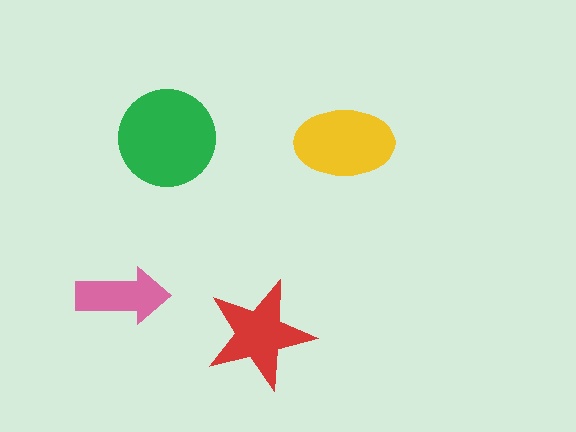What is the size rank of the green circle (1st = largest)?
1st.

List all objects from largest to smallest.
The green circle, the yellow ellipse, the red star, the pink arrow.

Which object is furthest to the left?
The pink arrow is leftmost.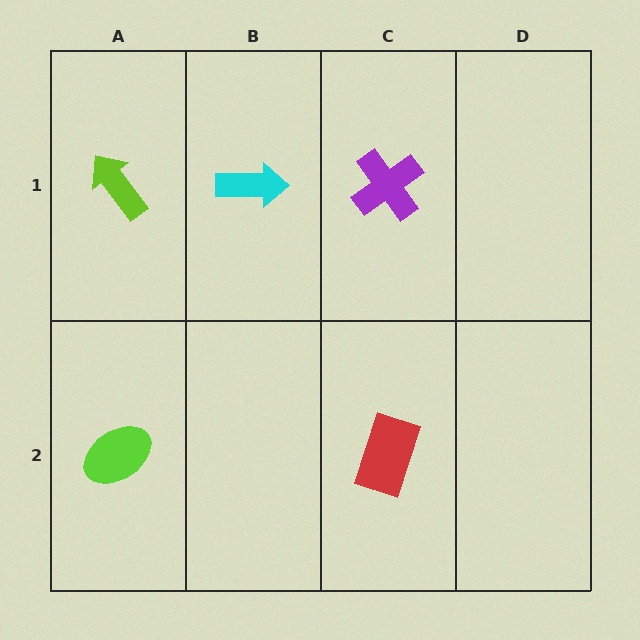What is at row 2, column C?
A red rectangle.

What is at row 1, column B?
A cyan arrow.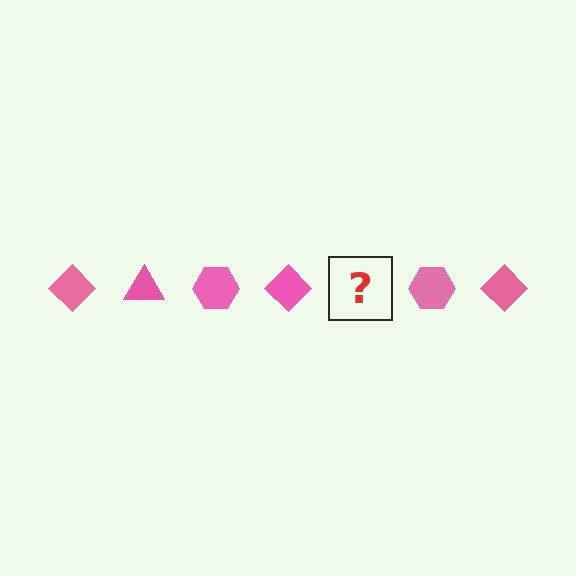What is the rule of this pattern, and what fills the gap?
The rule is that the pattern cycles through diamond, triangle, hexagon shapes in pink. The gap should be filled with a pink triangle.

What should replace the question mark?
The question mark should be replaced with a pink triangle.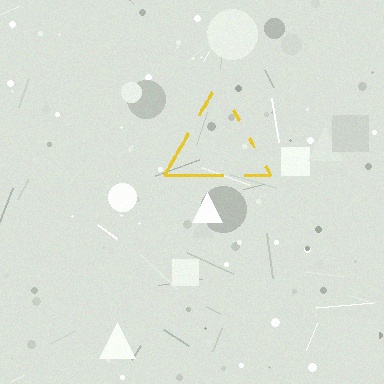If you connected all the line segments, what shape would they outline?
They would outline a triangle.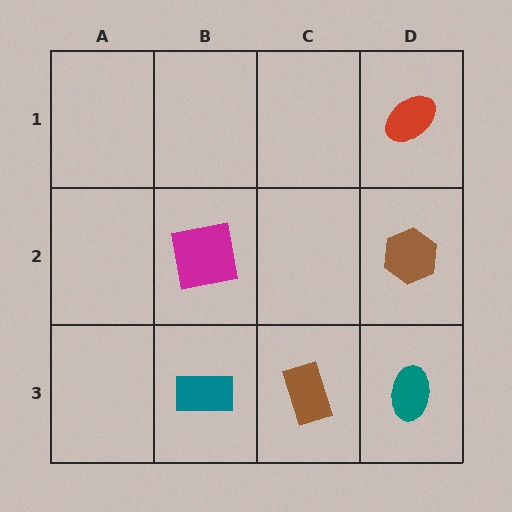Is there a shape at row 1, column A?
No, that cell is empty.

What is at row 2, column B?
A magenta square.